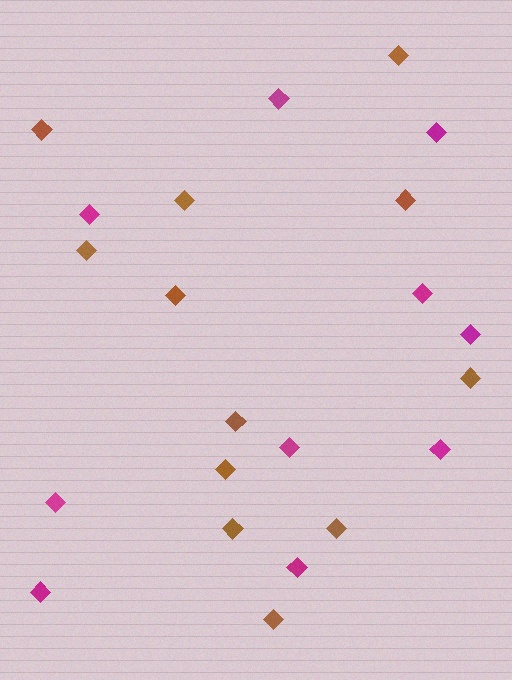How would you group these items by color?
There are 2 groups: one group of magenta diamonds (10) and one group of brown diamonds (12).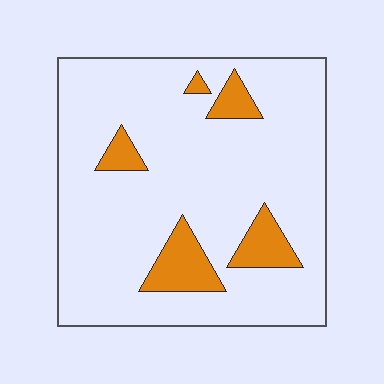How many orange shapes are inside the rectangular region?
5.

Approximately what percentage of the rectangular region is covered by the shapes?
Approximately 15%.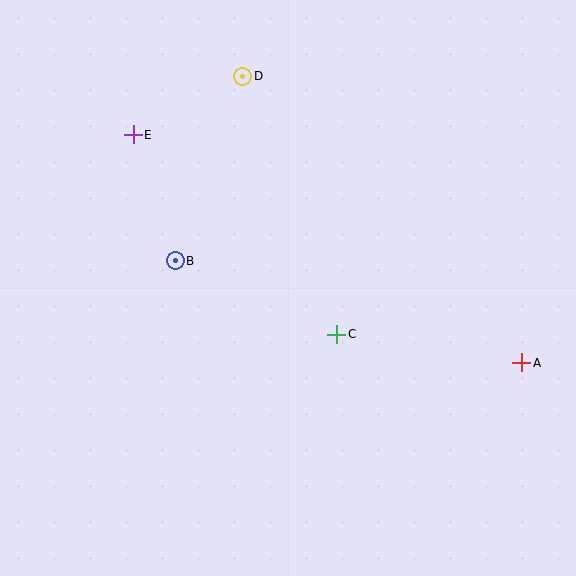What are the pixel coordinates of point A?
Point A is at (522, 363).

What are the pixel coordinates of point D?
Point D is at (243, 76).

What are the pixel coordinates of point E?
Point E is at (133, 135).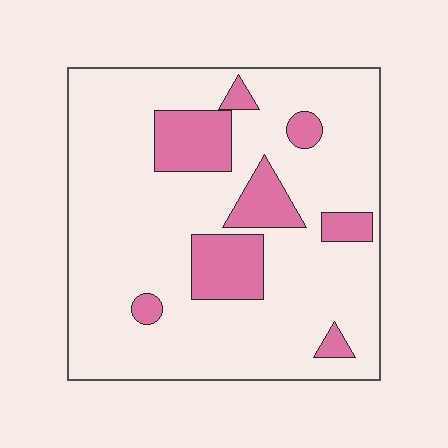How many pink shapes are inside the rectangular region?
8.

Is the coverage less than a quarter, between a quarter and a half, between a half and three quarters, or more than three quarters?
Less than a quarter.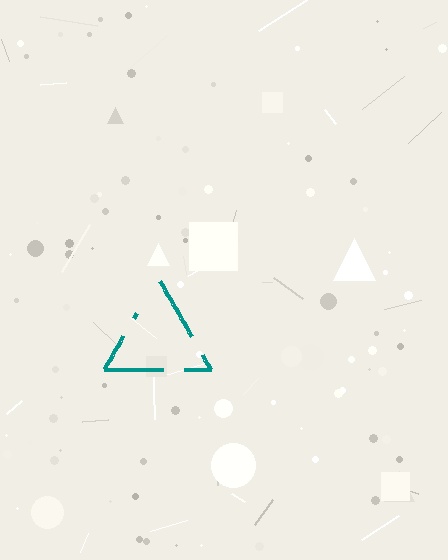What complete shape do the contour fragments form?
The contour fragments form a triangle.